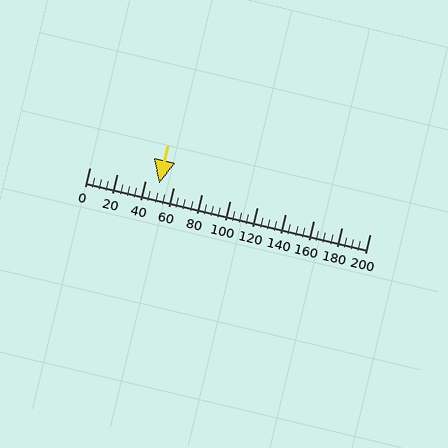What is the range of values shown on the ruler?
The ruler shows values from 0 to 200.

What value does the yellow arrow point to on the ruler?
The yellow arrow points to approximately 50.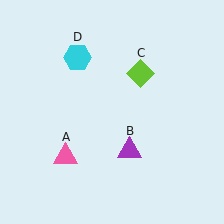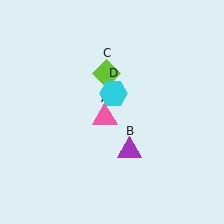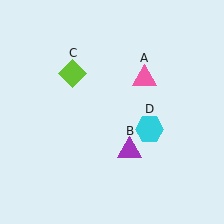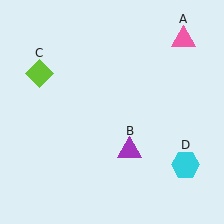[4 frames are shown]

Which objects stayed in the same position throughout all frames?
Purple triangle (object B) remained stationary.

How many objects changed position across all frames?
3 objects changed position: pink triangle (object A), lime diamond (object C), cyan hexagon (object D).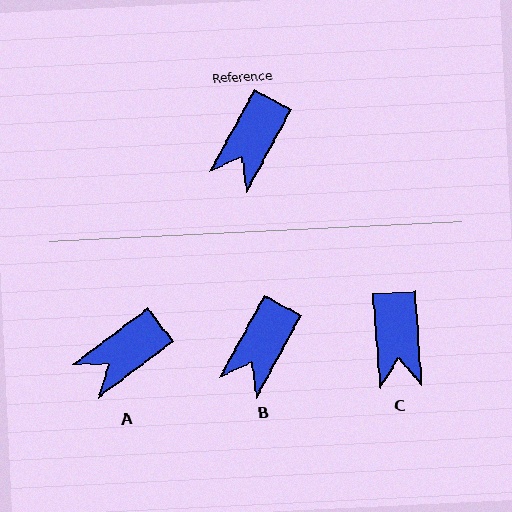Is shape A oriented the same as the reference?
No, it is off by about 25 degrees.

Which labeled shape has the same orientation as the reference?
B.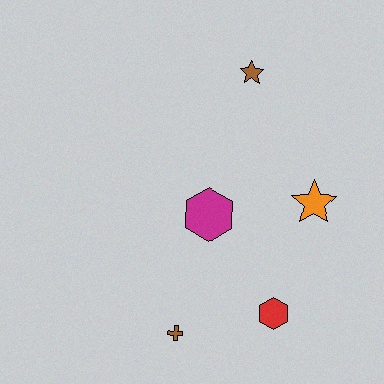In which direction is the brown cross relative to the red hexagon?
The brown cross is to the left of the red hexagon.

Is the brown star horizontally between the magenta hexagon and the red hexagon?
Yes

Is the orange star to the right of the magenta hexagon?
Yes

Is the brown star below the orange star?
No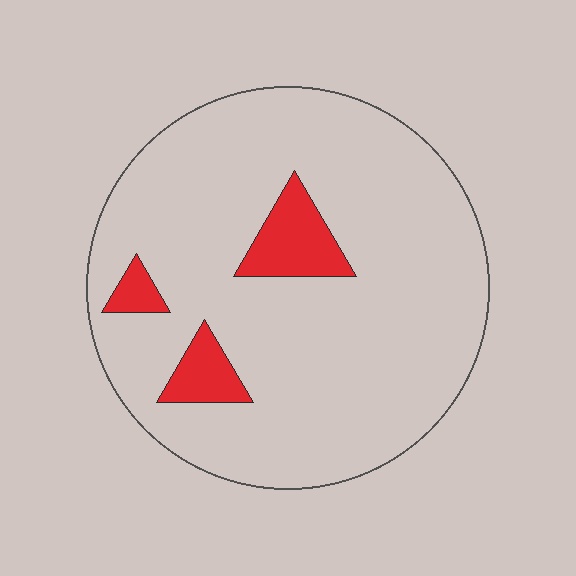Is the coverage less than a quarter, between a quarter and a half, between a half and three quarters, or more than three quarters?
Less than a quarter.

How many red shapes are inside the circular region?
3.